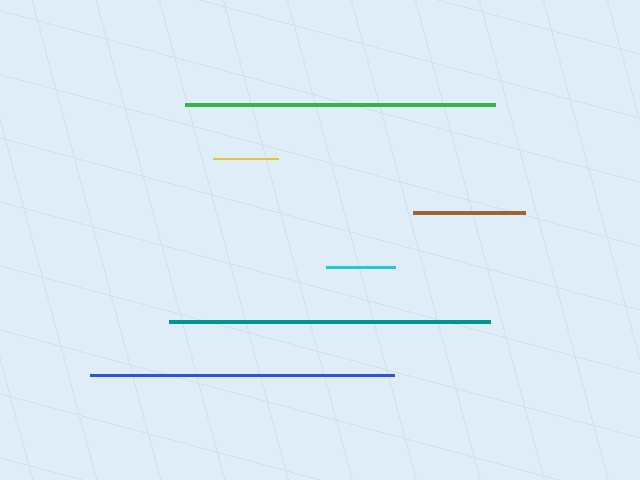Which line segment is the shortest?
The yellow line is the shortest at approximately 65 pixels.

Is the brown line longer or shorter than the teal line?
The teal line is longer than the brown line.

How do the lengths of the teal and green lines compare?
The teal and green lines are approximately the same length.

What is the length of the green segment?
The green segment is approximately 310 pixels long.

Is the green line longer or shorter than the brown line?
The green line is longer than the brown line.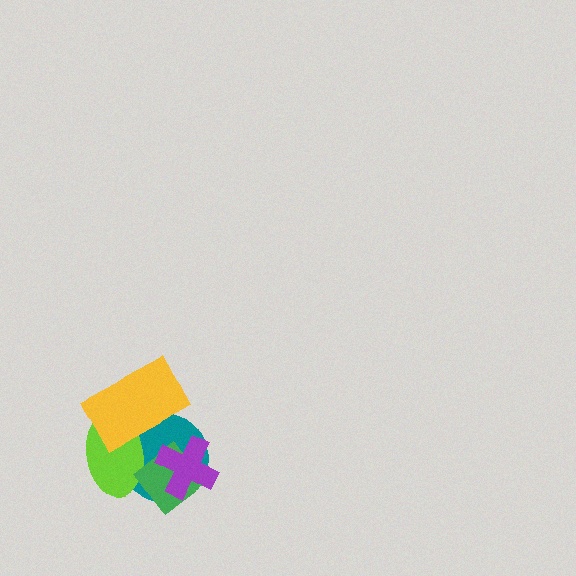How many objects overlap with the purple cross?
2 objects overlap with the purple cross.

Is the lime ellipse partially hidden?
Yes, it is partially covered by another shape.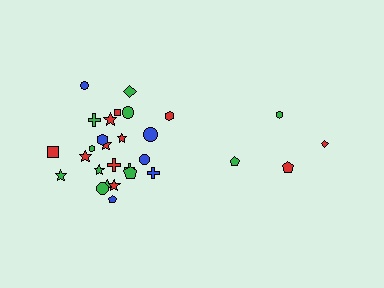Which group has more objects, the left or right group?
The left group.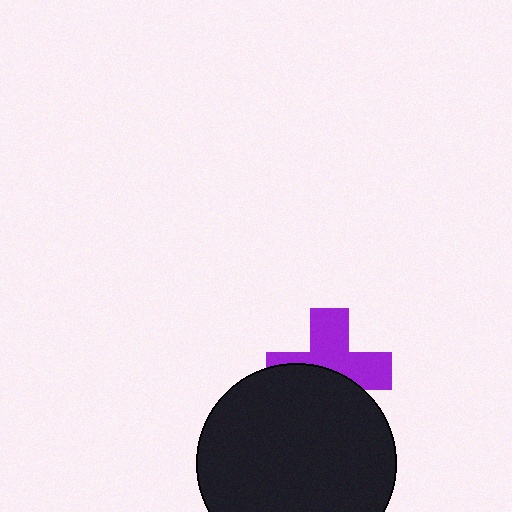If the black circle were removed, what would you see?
You would see the complete purple cross.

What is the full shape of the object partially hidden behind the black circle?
The partially hidden object is a purple cross.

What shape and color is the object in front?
The object in front is a black circle.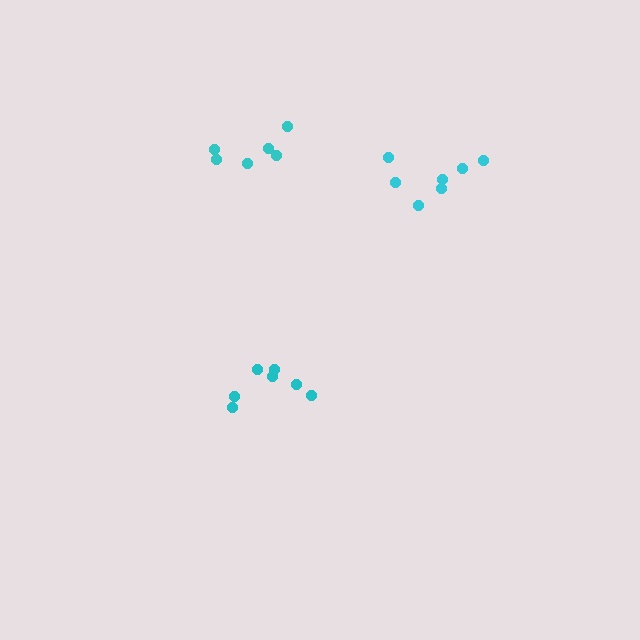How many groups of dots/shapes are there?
There are 3 groups.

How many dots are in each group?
Group 1: 7 dots, Group 2: 6 dots, Group 3: 7 dots (20 total).